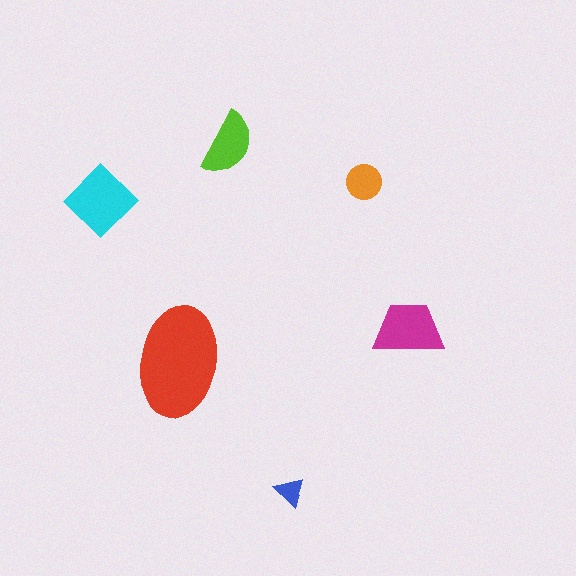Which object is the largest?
The red ellipse.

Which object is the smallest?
The blue triangle.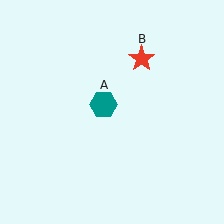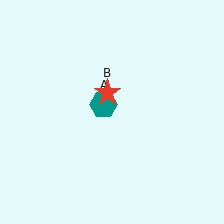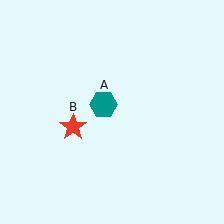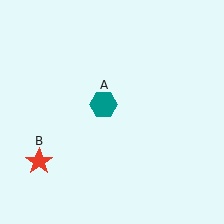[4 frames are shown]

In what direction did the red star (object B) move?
The red star (object B) moved down and to the left.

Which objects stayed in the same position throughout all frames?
Teal hexagon (object A) remained stationary.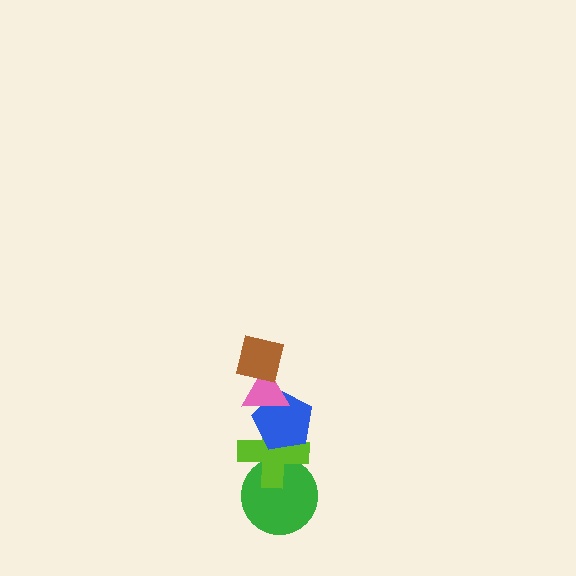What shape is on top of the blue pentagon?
The pink triangle is on top of the blue pentagon.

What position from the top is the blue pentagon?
The blue pentagon is 3rd from the top.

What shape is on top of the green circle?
The lime cross is on top of the green circle.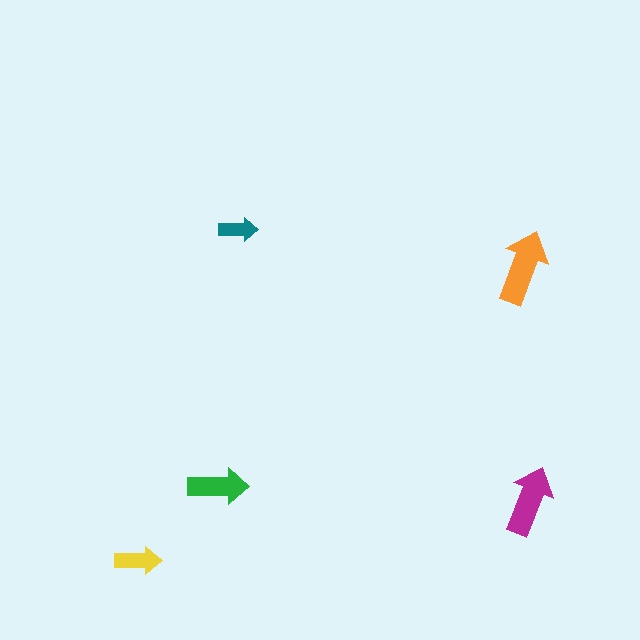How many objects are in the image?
There are 5 objects in the image.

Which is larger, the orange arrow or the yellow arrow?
The orange one.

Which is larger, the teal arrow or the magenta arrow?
The magenta one.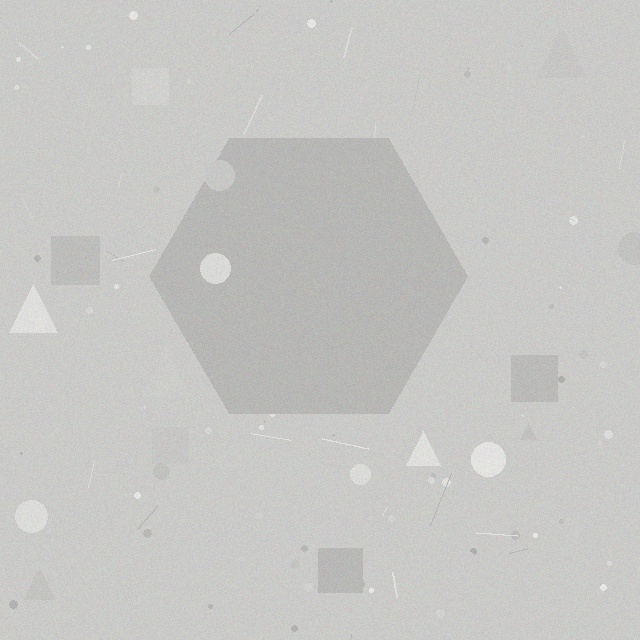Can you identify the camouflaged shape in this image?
The camouflaged shape is a hexagon.